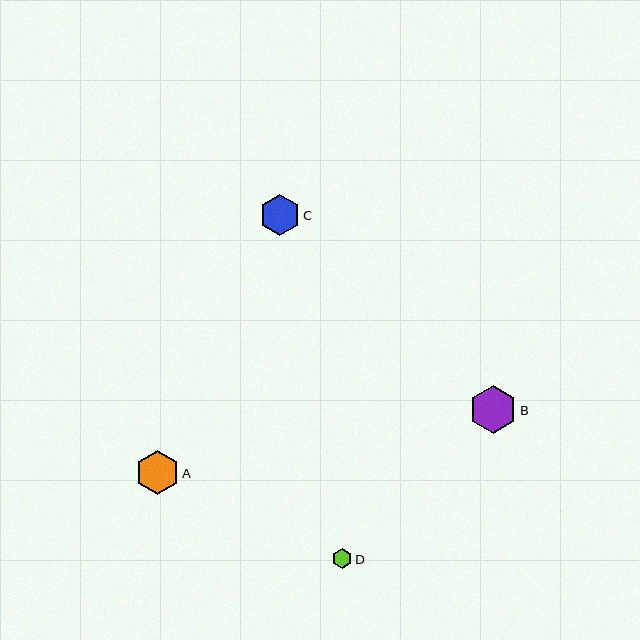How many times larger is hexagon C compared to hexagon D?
Hexagon C is approximately 2.0 times the size of hexagon D.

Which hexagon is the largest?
Hexagon B is the largest with a size of approximately 48 pixels.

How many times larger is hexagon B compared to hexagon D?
Hexagon B is approximately 2.3 times the size of hexagon D.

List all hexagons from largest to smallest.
From largest to smallest: B, A, C, D.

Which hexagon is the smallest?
Hexagon D is the smallest with a size of approximately 20 pixels.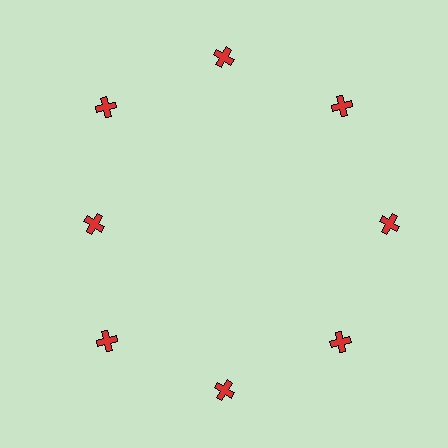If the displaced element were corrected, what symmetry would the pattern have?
It would have 8-fold rotational symmetry — the pattern would map onto itself every 45 degrees.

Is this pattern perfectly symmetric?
No. The 8 red crosses are arranged in a ring, but one element near the 9 o'clock position is pulled inward toward the center, breaking the 8-fold rotational symmetry.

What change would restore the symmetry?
The symmetry would be restored by moving it outward, back onto the ring so that all 8 crosses sit at equal angles and equal distance from the center.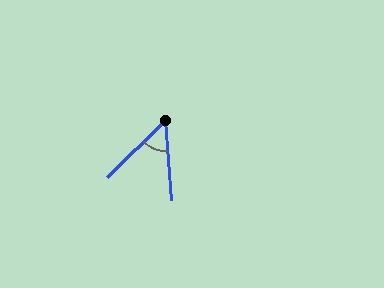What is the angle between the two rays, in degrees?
Approximately 50 degrees.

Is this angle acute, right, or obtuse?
It is acute.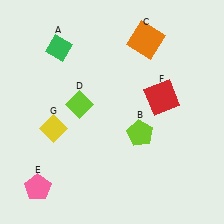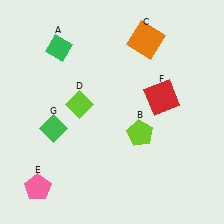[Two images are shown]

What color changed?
The diamond (G) changed from yellow in Image 1 to green in Image 2.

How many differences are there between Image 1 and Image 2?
There is 1 difference between the two images.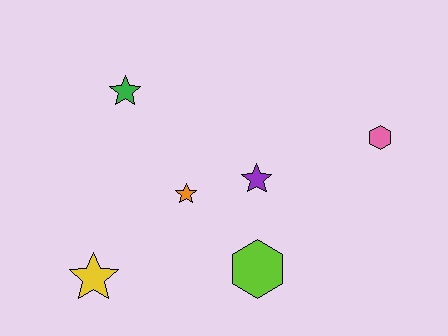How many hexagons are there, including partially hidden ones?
There are 2 hexagons.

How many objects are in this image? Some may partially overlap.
There are 6 objects.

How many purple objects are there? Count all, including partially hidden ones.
There is 1 purple object.